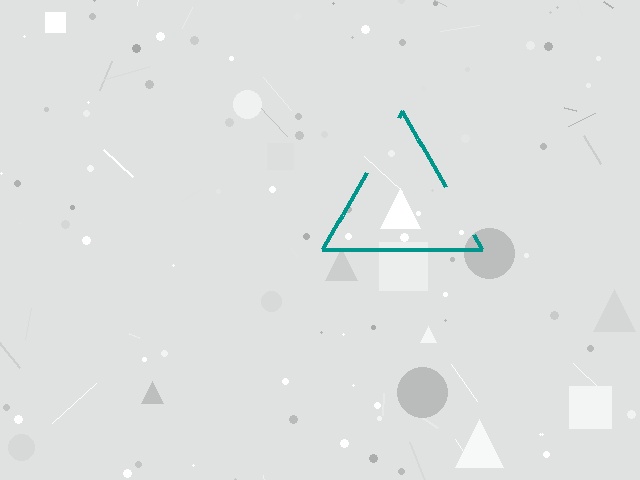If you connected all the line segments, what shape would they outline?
They would outline a triangle.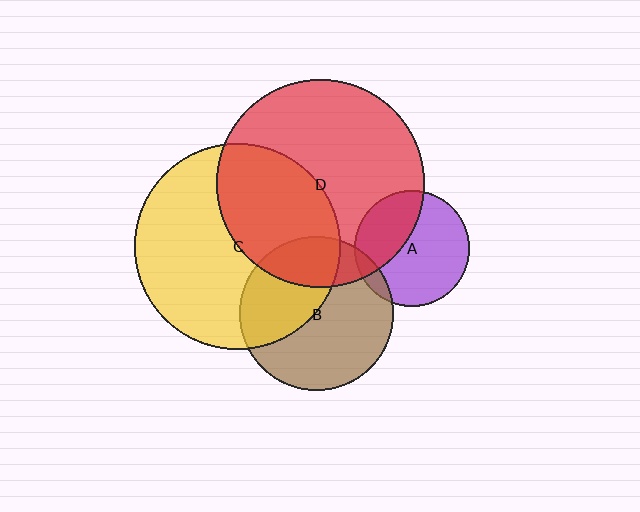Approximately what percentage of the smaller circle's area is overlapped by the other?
Approximately 40%.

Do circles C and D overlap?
Yes.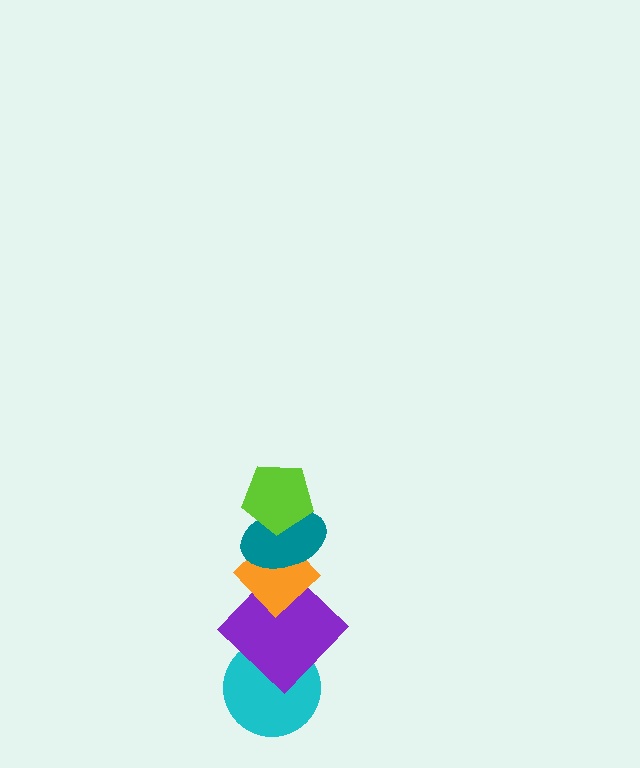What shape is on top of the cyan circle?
The purple diamond is on top of the cyan circle.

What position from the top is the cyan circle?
The cyan circle is 5th from the top.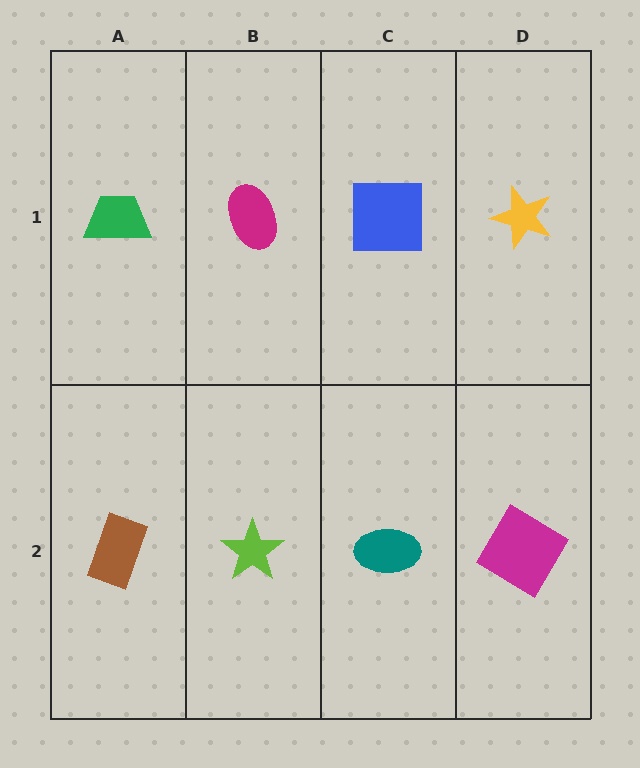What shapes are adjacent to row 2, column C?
A blue square (row 1, column C), a lime star (row 2, column B), a magenta diamond (row 2, column D).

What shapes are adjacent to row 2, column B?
A magenta ellipse (row 1, column B), a brown rectangle (row 2, column A), a teal ellipse (row 2, column C).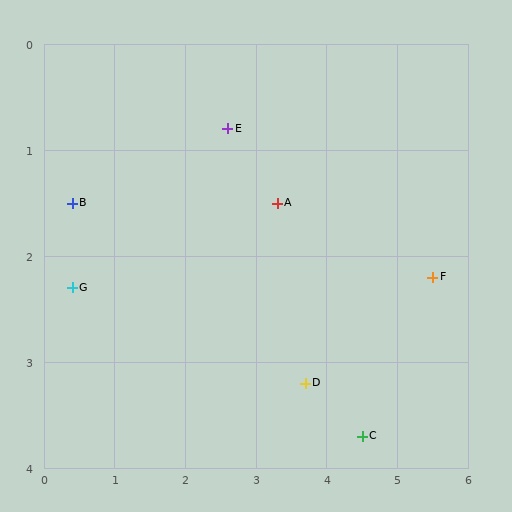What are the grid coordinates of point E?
Point E is at approximately (2.6, 0.8).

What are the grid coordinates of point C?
Point C is at approximately (4.5, 3.7).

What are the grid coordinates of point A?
Point A is at approximately (3.3, 1.5).